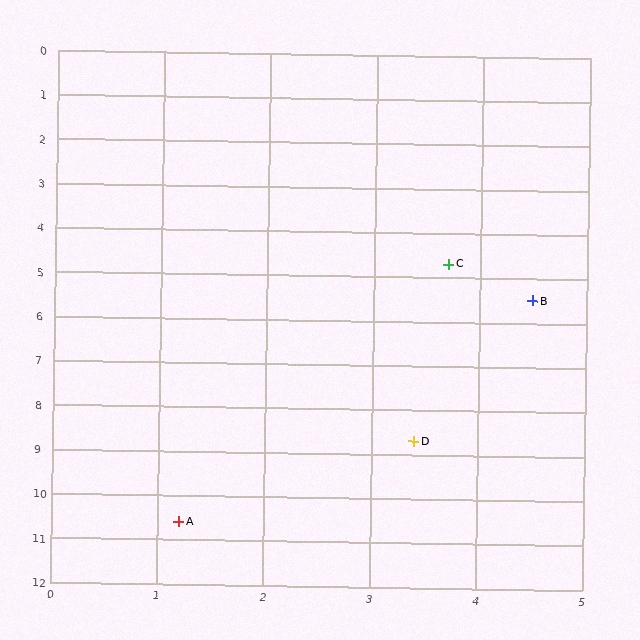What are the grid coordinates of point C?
Point C is at approximately (3.7, 4.7).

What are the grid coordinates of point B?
Point B is at approximately (4.5, 5.5).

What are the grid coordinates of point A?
Point A is at approximately (1.2, 10.6).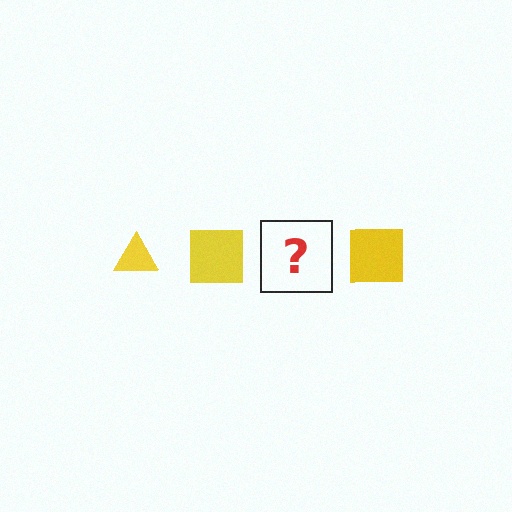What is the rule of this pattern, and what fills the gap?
The rule is that the pattern cycles through triangle, square shapes in yellow. The gap should be filled with a yellow triangle.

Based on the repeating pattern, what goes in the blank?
The blank should be a yellow triangle.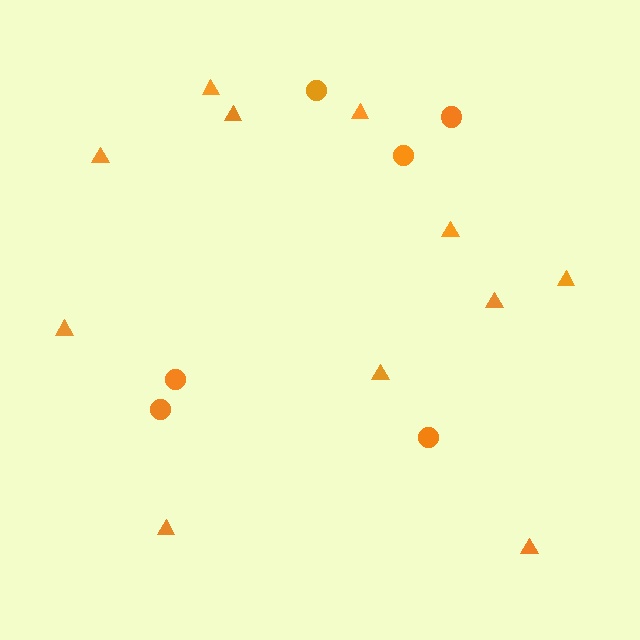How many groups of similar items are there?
There are 2 groups: one group of triangles (11) and one group of circles (6).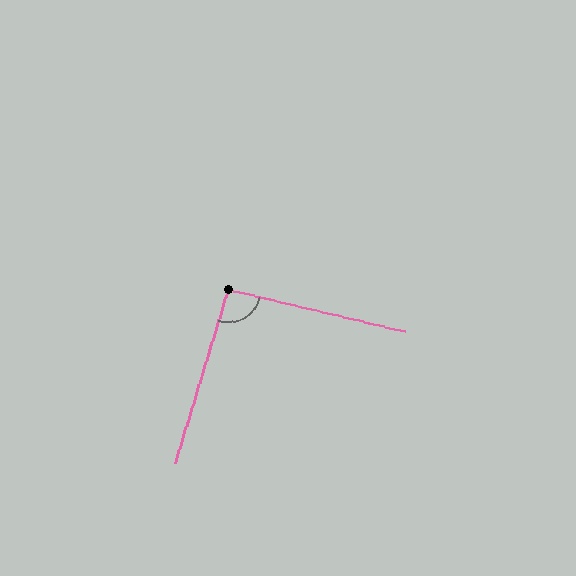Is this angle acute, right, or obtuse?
It is approximately a right angle.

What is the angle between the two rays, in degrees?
Approximately 94 degrees.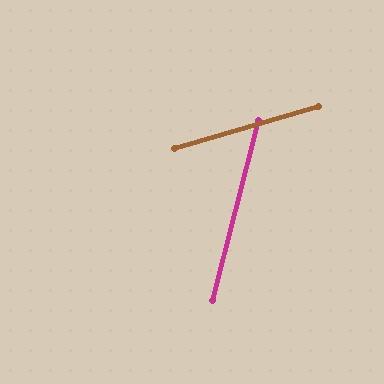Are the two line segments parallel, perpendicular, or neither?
Neither parallel nor perpendicular — they differ by about 59°.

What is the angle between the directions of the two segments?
Approximately 59 degrees.